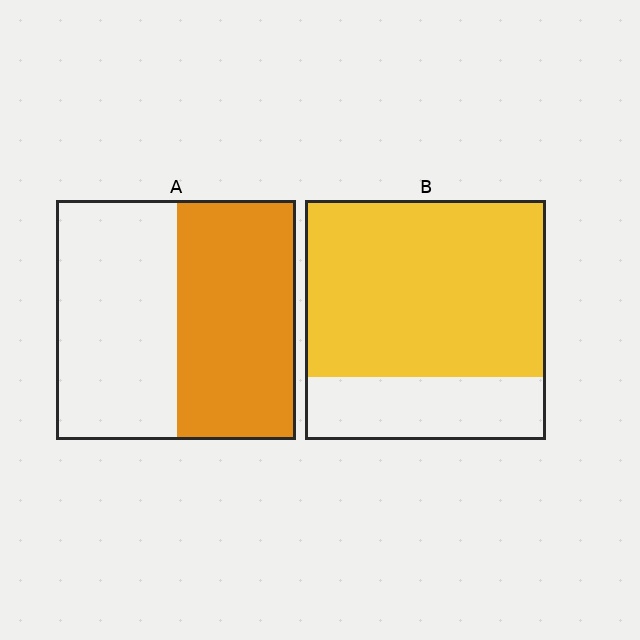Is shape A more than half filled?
Roughly half.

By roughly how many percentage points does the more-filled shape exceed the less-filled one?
By roughly 25 percentage points (B over A).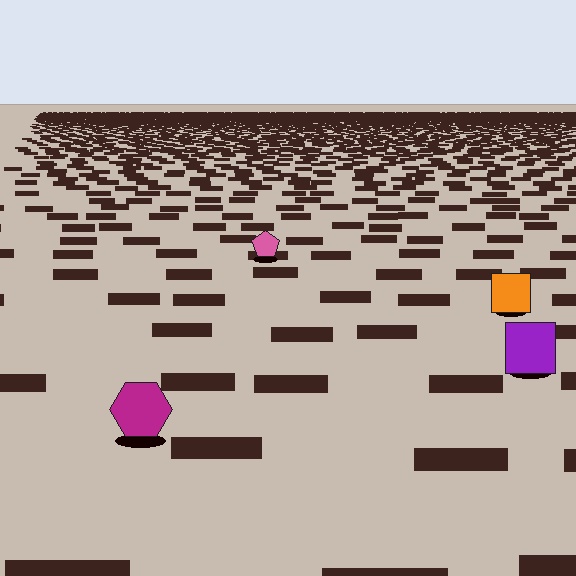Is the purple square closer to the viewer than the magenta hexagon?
No. The magenta hexagon is closer — you can tell from the texture gradient: the ground texture is coarser near it.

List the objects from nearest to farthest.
From nearest to farthest: the magenta hexagon, the purple square, the orange square, the pink pentagon.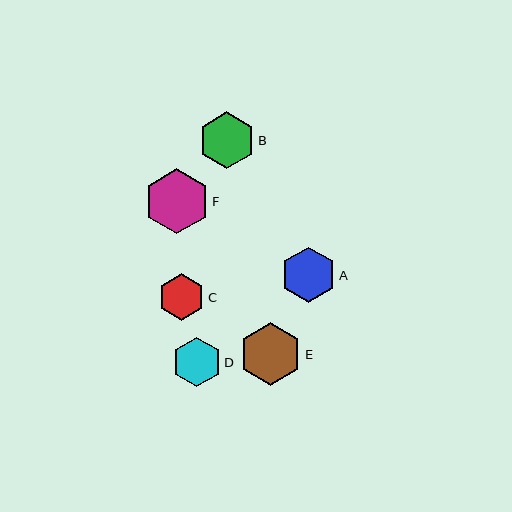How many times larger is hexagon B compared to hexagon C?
Hexagon B is approximately 1.2 times the size of hexagon C.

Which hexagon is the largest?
Hexagon F is the largest with a size of approximately 65 pixels.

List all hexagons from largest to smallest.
From largest to smallest: F, E, B, A, D, C.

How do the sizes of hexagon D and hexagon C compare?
Hexagon D and hexagon C are approximately the same size.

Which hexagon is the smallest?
Hexagon C is the smallest with a size of approximately 47 pixels.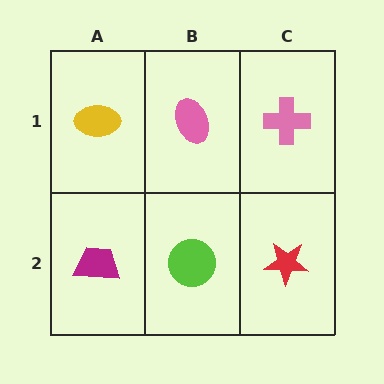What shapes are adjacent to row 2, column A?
A yellow ellipse (row 1, column A), a lime circle (row 2, column B).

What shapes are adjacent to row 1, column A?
A magenta trapezoid (row 2, column A), a pink ellipse (row 1, column B).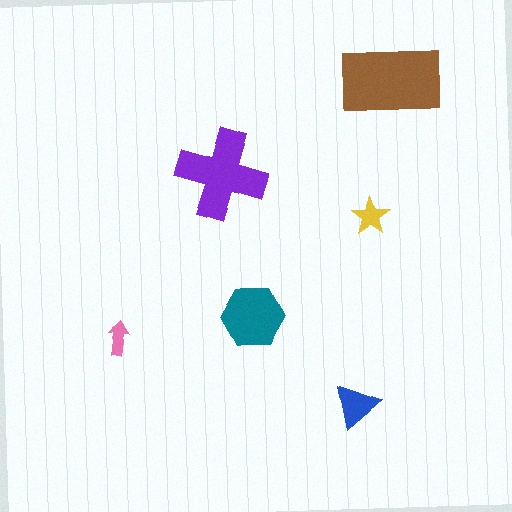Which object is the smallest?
The pink arrow.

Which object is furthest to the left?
The pink arrow is leftmost.